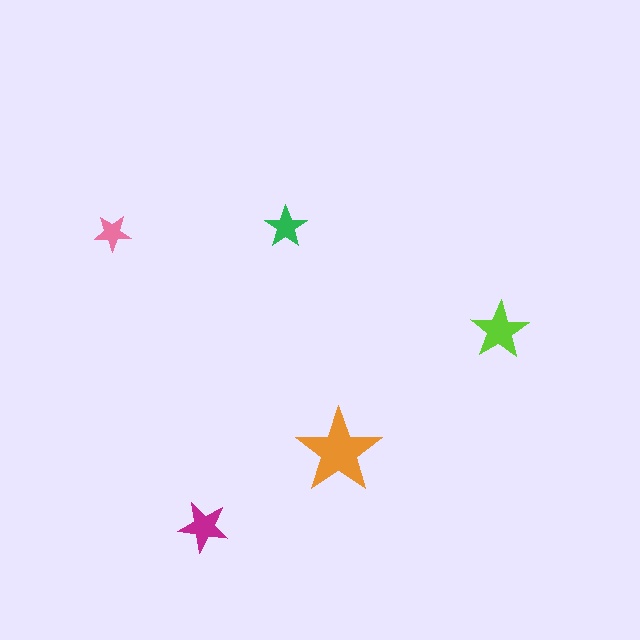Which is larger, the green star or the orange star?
The orange one.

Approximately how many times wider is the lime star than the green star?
About 1.5 times wider.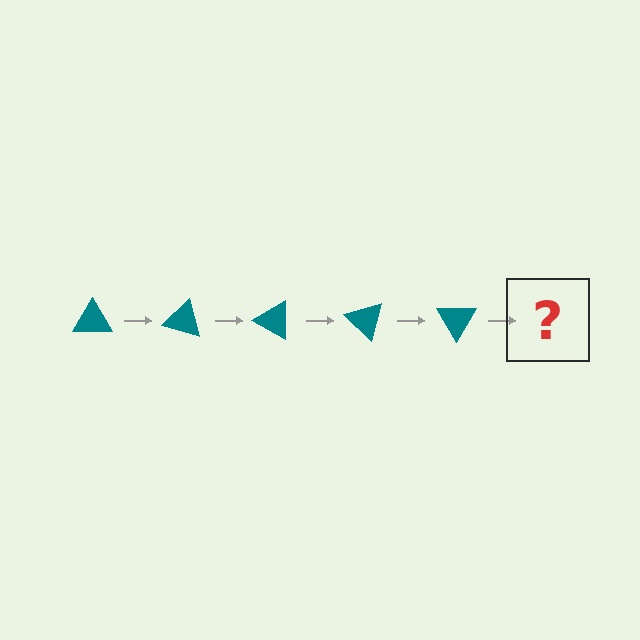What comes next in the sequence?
The next element should be a teal triangle rotated 75 degrees.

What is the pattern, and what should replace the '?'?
The pattern is that the triangle rotates 15 degrees each step. The '?' should be a teal triangle rotated 75 degrees.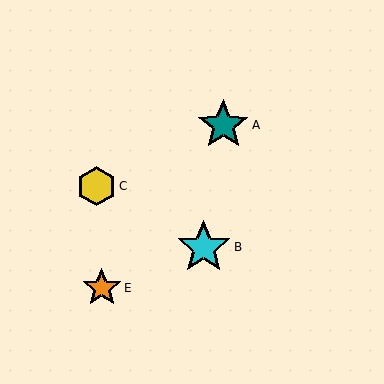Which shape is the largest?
The cyan star (labeled B) is the largest.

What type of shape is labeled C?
Shape C is a yellow hexagon.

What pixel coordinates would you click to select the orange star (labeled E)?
Click at (102, 288) to select the orange star E.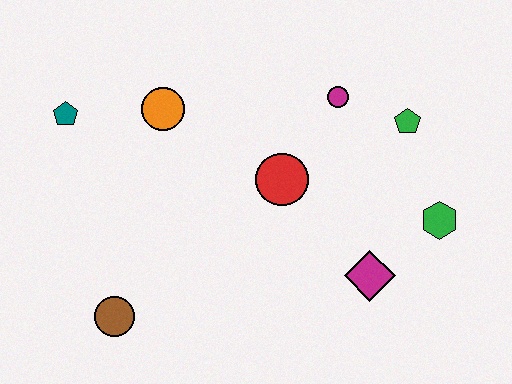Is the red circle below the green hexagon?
No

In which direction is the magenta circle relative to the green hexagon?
The magenta circle is above the green hexagon.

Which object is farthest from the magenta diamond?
The teal pentagon is farthest from the magenta diamond.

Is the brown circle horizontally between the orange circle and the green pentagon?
No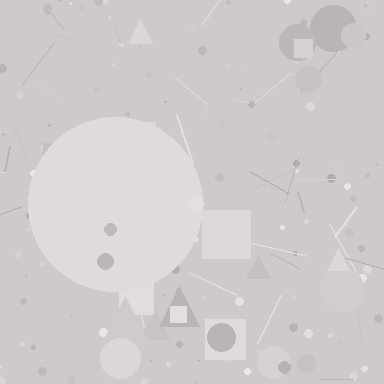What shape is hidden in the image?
A circle is hidden in the image.